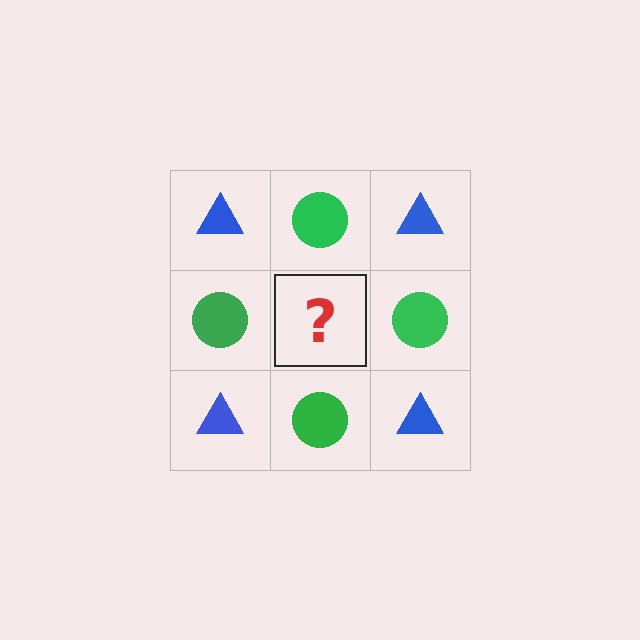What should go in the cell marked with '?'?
The missing cell should contain a blue triangle.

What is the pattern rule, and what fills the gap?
The rule is that it alternates blue triangle and green circle in a checkerboard pattern. The gap should be filled with a blue triangle.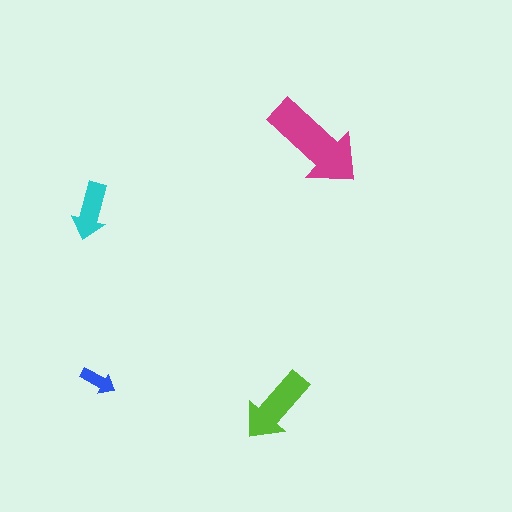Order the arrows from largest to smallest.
the magenta one, the lime one, the cyan one, the blue one.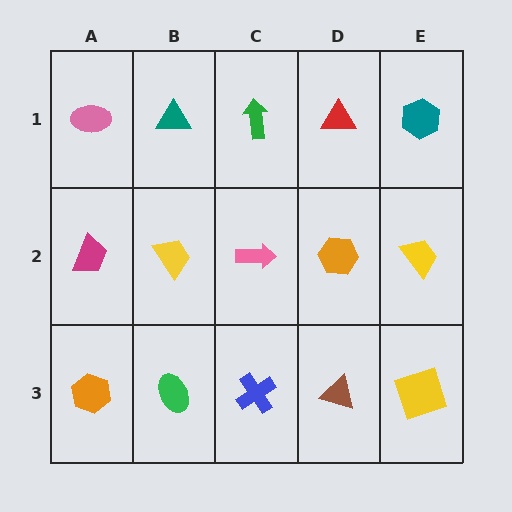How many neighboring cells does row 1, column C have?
3.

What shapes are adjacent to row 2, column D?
A red triangle (row 1, column D), a brown triangle (row 3, column D), a pink arrow (row 2, column C), a yellow trapezoid (row 2, column E).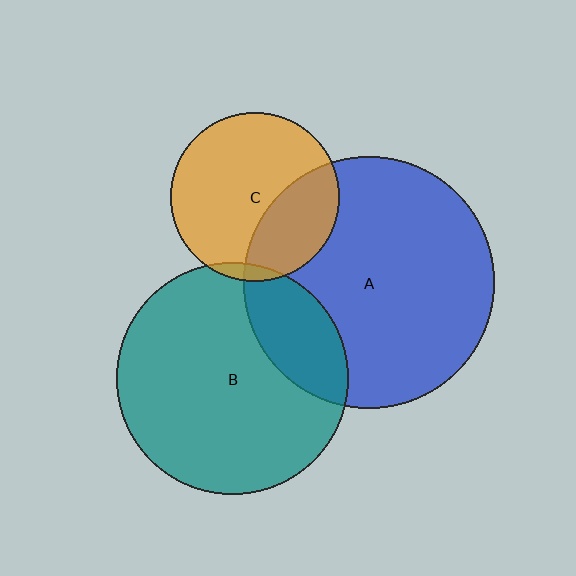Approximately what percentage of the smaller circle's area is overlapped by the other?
Approximately 20%.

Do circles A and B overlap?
Yes.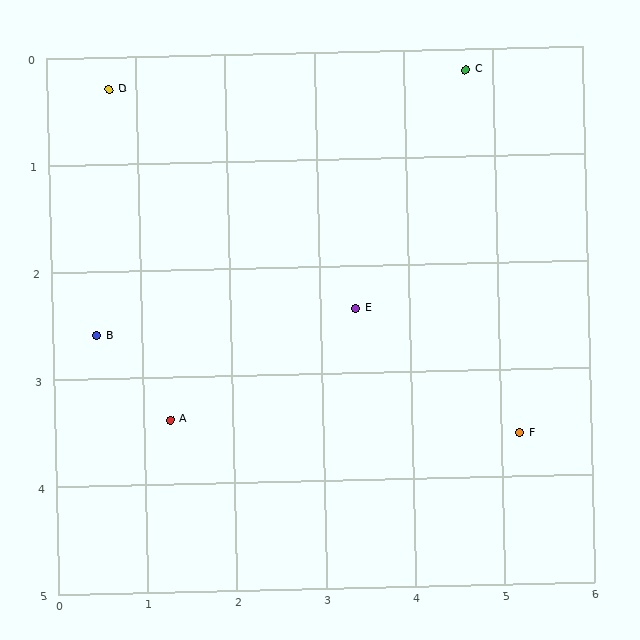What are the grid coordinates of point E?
Point E is at approximately (3.4, 2.4).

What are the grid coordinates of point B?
Point B is at approximately (0.5, 2.6).